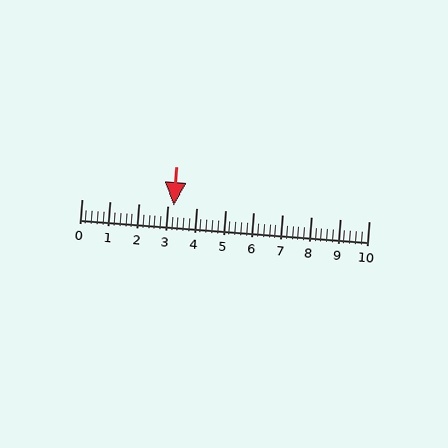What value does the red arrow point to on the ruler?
The red arrow points to approximately 3.2.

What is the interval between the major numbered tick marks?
The major tick marks are spaced 1 units apart.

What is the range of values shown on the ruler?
The ruler shows values from 0 to 10.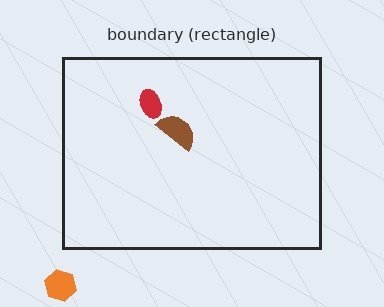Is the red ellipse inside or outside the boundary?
Inside.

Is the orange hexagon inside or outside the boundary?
Outside.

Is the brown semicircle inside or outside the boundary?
Inside.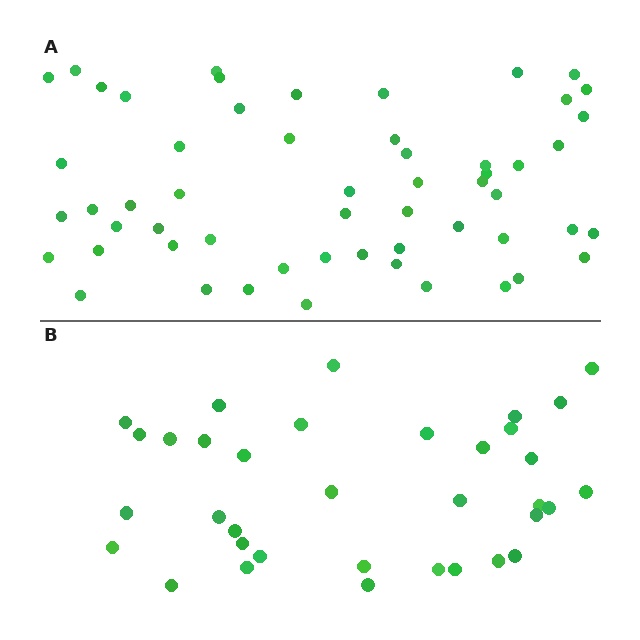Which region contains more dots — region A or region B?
Region A (the top region) has more dots.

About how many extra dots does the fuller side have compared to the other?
Region A has approximately 20 more dots than region B.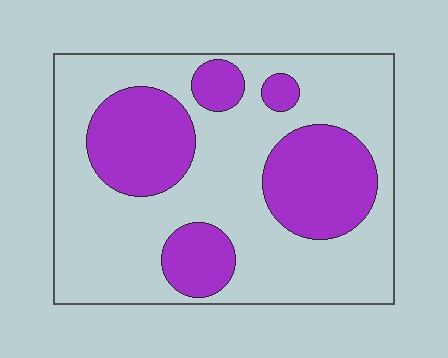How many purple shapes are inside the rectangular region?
5.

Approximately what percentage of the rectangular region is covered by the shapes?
Approximately 35%.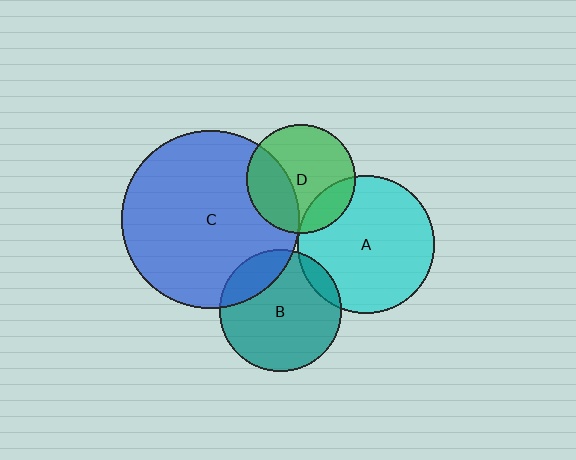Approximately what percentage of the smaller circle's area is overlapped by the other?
Approximately 35%.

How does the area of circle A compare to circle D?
Approximately 1.6 times.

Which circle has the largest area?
Circle C (blue).